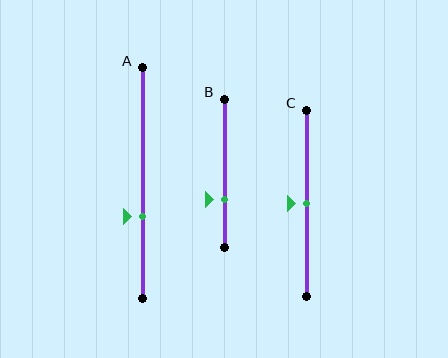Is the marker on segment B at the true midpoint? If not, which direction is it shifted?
No, the marker on segment B is shifted downward by about 17% of the segment length.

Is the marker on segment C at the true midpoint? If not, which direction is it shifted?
Yes, the marker on segment C is at the true midpoint.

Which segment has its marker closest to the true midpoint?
Segment C has its marker closest to the true midpoint.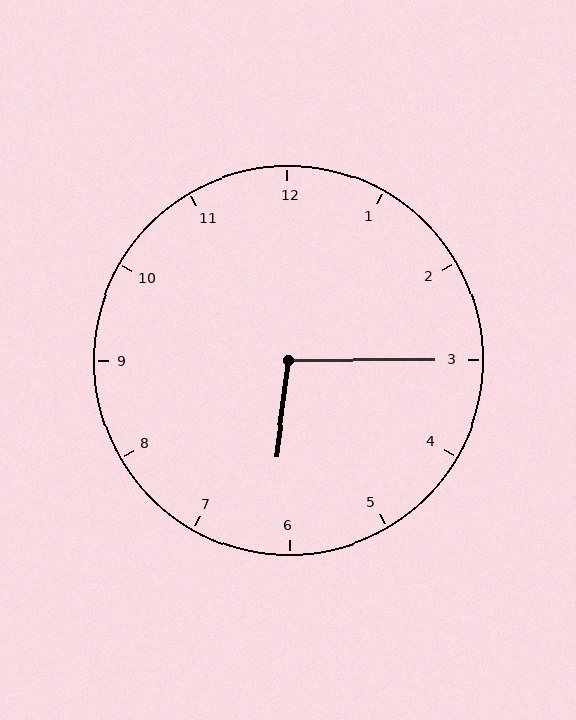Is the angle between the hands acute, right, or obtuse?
It is obtuse.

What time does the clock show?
6:15.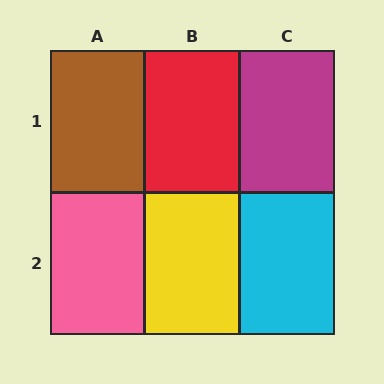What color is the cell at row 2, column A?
Pink.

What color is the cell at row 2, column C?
Cyan.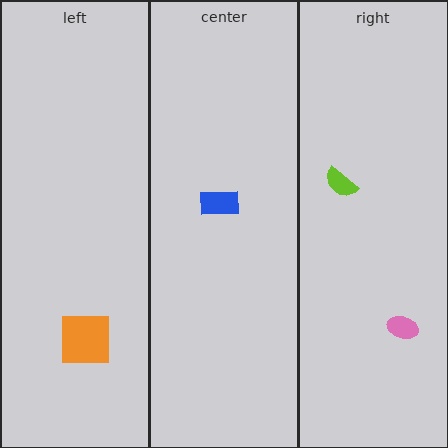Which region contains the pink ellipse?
The right region.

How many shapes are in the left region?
1.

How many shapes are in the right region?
2.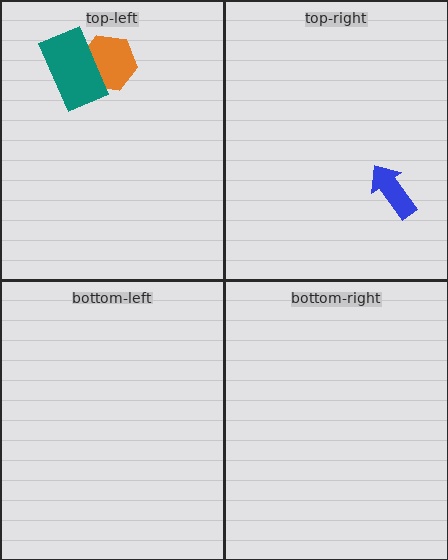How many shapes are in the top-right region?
1.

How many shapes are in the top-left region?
2.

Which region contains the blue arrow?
The top-right region.